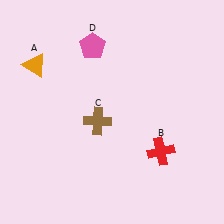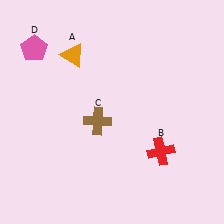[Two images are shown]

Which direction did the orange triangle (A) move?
The orange triangle (A) moved right.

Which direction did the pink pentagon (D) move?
The pink pentagon (D) moved left.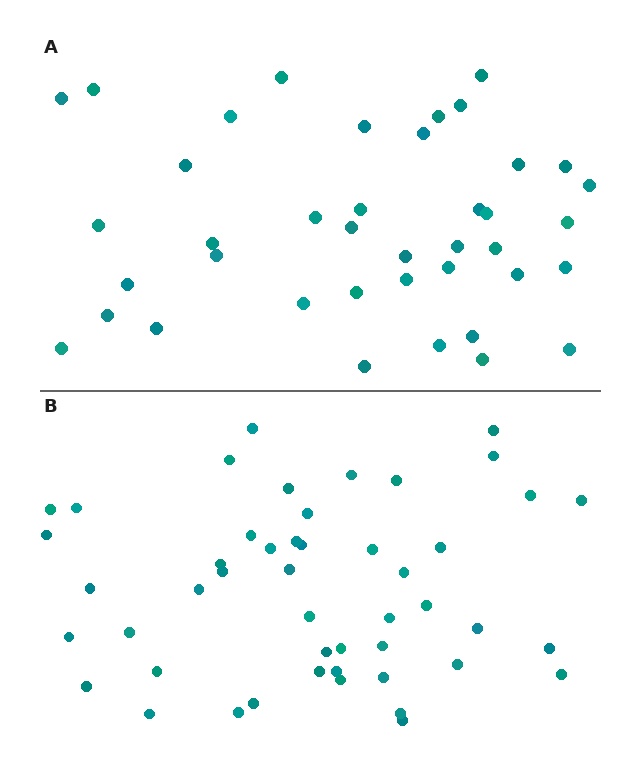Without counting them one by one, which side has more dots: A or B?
Region B (the bottom region) has more dots.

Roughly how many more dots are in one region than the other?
Region B has roughly 8 or so more dots than region A.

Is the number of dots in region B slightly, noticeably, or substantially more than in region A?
Region B has only slightly more — the two regions are fairly close. The ratio is roughly 1.2 to 1.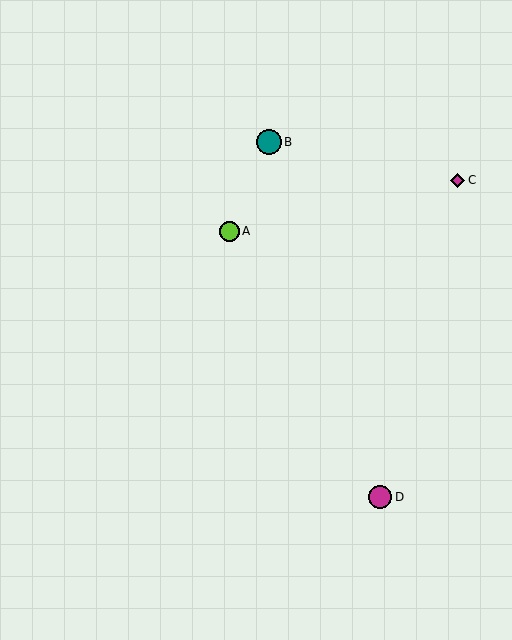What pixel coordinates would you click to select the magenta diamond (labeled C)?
Click at (457, 180) to select the magenta diamond C.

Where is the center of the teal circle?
The center of the teal circle is at (269, 142).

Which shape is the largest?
The teal circle (labeled B) is the largest.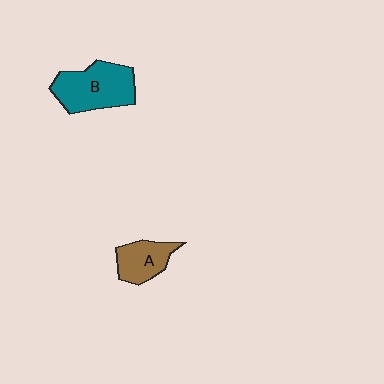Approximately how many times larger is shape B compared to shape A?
Approximately 1.7 times.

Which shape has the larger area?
Shape B (teal).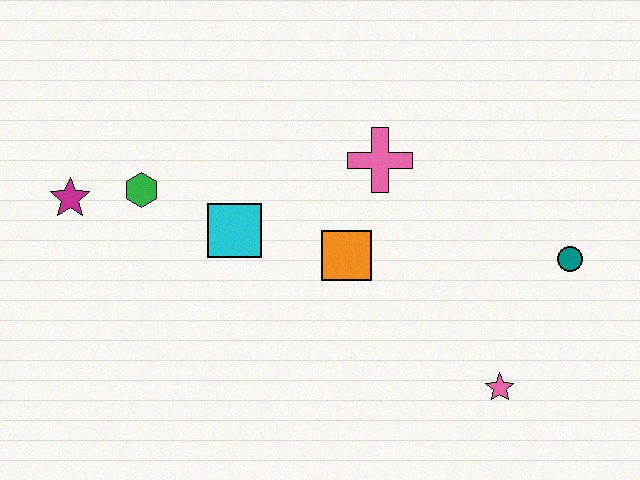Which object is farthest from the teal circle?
The magenta star is farthest from the teal circle.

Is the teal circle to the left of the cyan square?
No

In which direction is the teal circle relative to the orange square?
The teal circle is to the right of the orange square.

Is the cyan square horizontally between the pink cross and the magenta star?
Yes